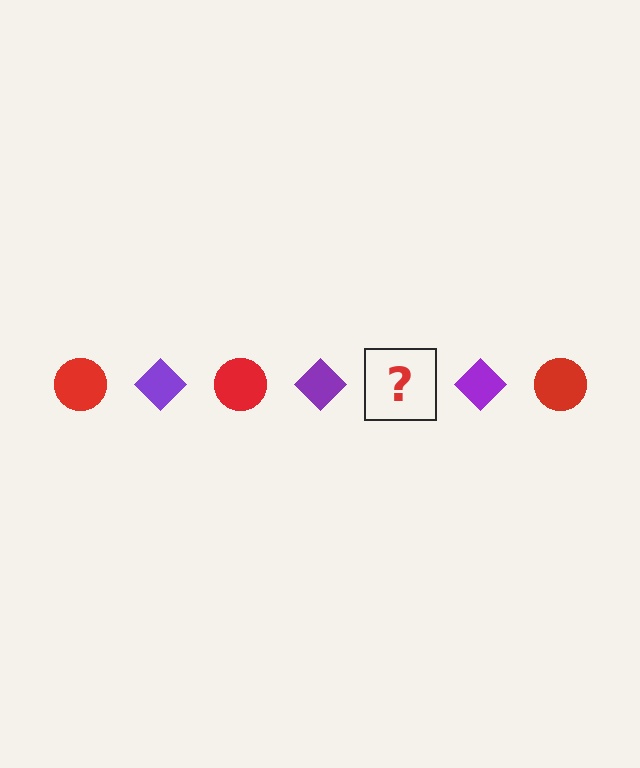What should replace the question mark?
The question mark should be replaced with a red circle.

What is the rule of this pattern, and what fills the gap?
The rule is that the pattern alternates between red circle and purple diamond. The gap should be filled with a red circle.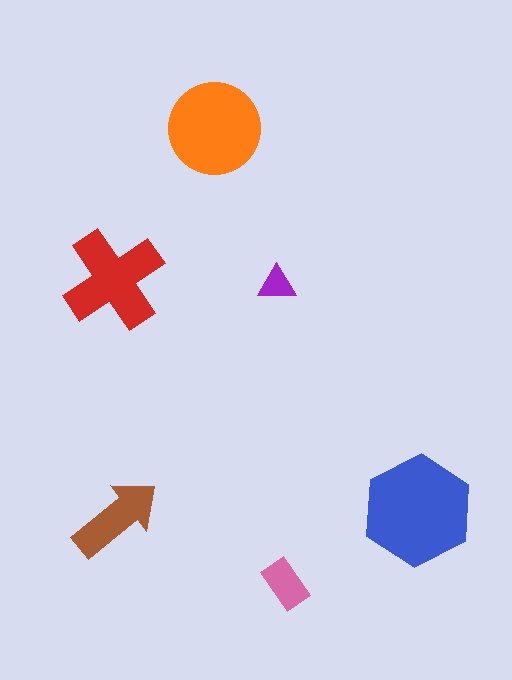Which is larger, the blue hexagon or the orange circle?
The blue hexagon.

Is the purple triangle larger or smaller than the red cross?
Smaller.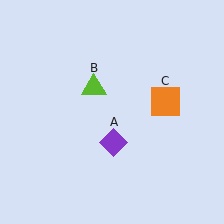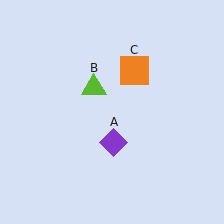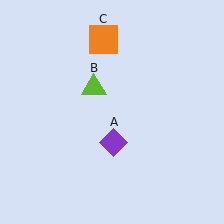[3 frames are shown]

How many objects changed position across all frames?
1 object changed position: orange square (object C).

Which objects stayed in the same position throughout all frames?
Purple diamond (object A) and lime triangle (object B) remained stationary.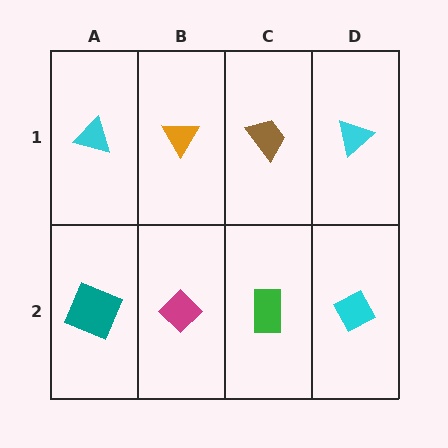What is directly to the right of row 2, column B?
A green rectangle.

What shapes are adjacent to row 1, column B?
A magenta diamond (row 2, column B), a cyan triangle (row 1, column A), a brown trapezoid (row 1, column C).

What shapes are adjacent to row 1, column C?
A green rectangle (row 2, column C), an orange triangle (row 1, column B), a cyan triangle (row 1, column D).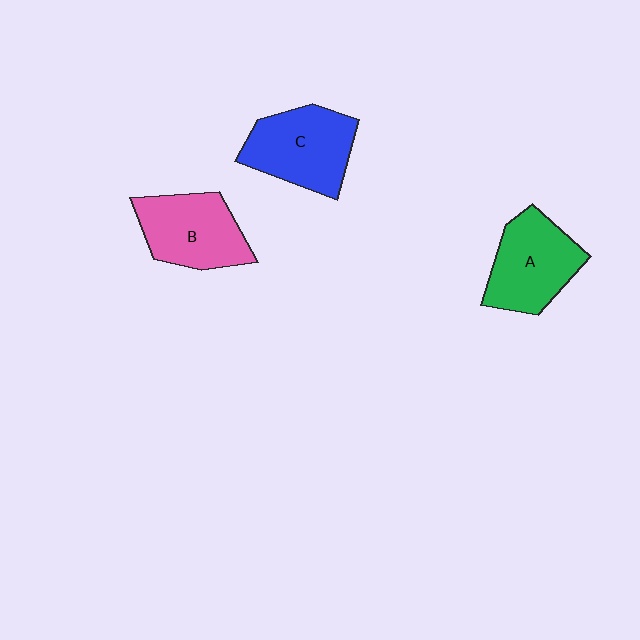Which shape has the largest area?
Shape C (blue).